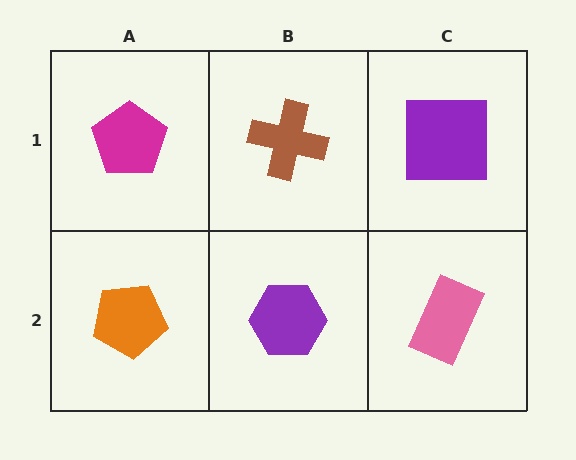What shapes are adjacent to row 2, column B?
A brown cross (row 1, column B), an orange pentagon (row 2, column A), a pink rectangle (row 2, column C).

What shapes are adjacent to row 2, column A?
A magenta pentagon (row 1, column A), a purple hexagon (row 2, column B).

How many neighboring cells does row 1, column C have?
2.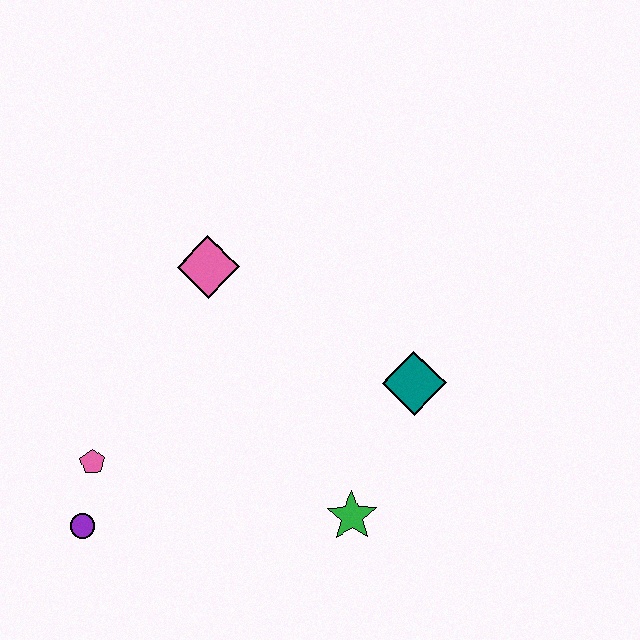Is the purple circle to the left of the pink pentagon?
Yes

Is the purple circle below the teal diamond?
Yes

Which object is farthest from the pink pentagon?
The teal diamond is farthest from the pink pentagon.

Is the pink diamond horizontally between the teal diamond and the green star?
No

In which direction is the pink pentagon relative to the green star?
The pink pentagon is to the left of the green star.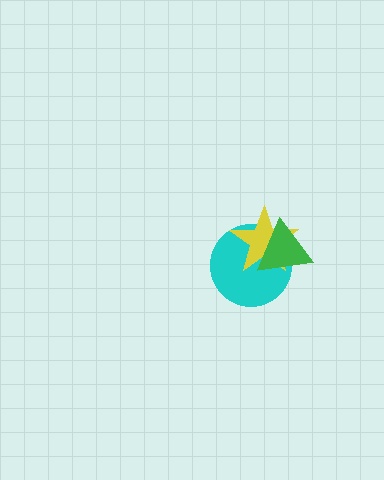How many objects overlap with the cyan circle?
2 objects overlap with the cyan circle.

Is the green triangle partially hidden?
No, no other shape covers it.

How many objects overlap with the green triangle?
2 objects overlap with the green triangle.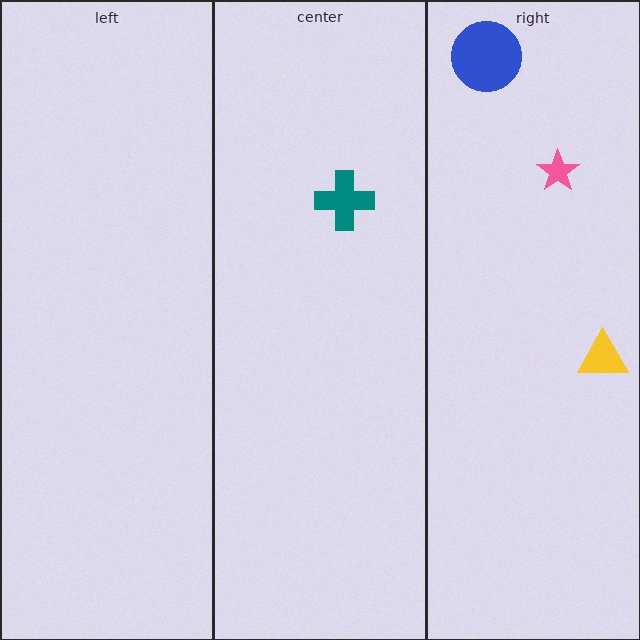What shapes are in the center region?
The teal cross.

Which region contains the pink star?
The right region.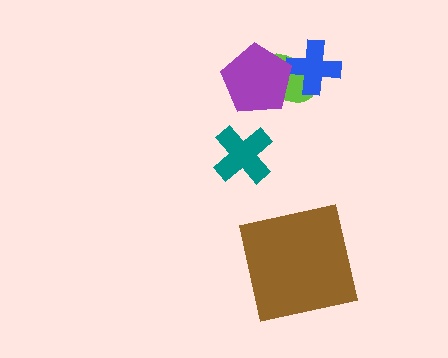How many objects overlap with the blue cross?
2 objects overlap with the blue cross.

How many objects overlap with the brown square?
0 objects overlap with the brown square.